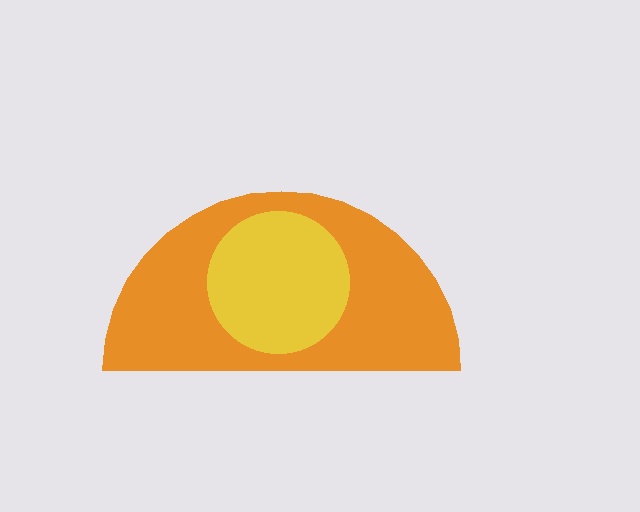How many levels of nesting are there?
2.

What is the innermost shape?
The yellow circle.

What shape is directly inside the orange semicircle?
The yellow circle.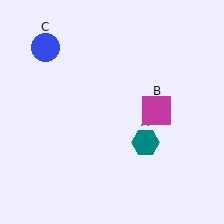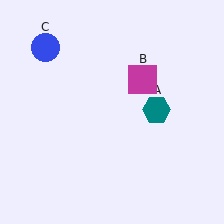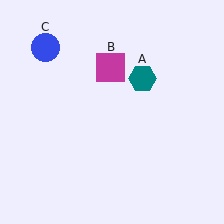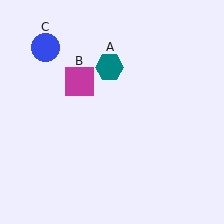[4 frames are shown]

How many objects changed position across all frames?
2 objects changed position: teal hexagon (object A), magenta square (object B).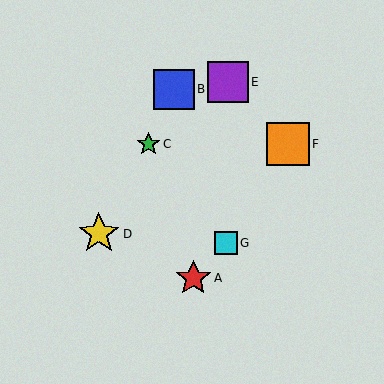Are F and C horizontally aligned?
Yes, both are at y≈144.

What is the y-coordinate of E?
Object E is at y≈82.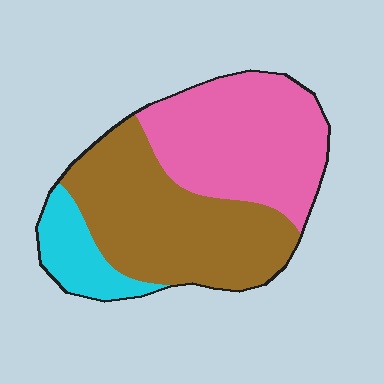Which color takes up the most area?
Brown, at roughly 45%.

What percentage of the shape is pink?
Pink covers 41% of the shape.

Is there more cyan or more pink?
Pink.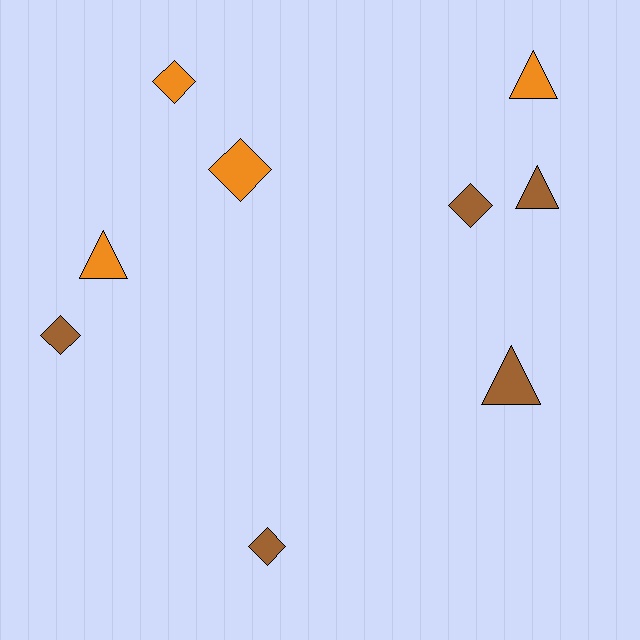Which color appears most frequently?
Brown, with 5 objects.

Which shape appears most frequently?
Diamond, with 5 objects.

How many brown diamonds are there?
There are 3 brown diamonds.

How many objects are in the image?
There are 9 objects.